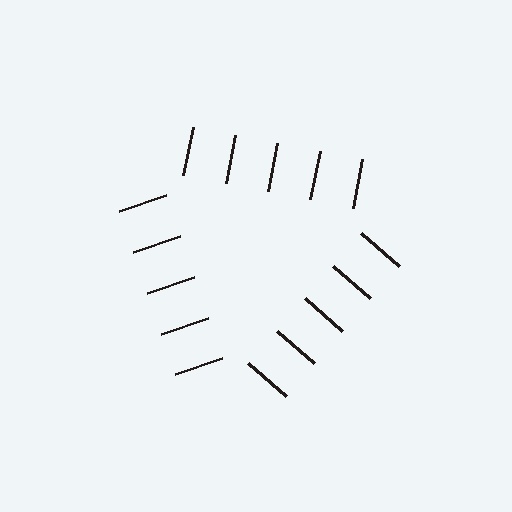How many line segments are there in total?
15 — 5 along each of the 3 edges.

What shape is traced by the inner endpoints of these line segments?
An illusory triangle — the line segments terminate on its edges but no continuous stroke is drawn.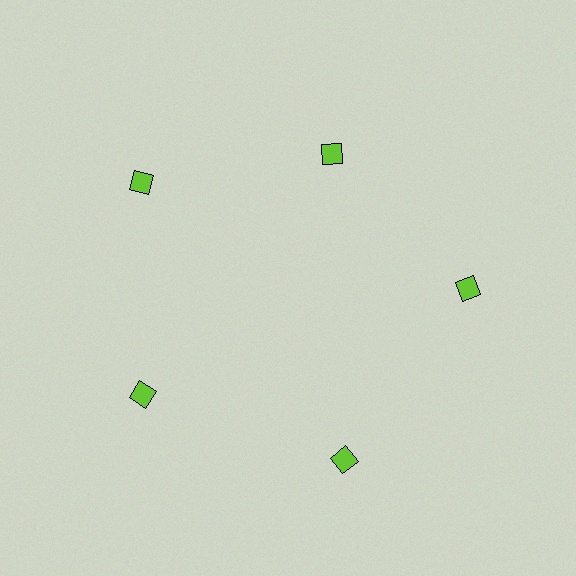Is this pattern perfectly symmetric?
No. The 5 lime diamonds are arranged in a ring, but one element near the 1 o'clock position is pulled inward toward the center, breaking the 5-fold rotational symmetry.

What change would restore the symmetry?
The symmetry would be restored by moving it outward, back onto the ring so that all 5 diamonds sit at equal angles and equal distance from the center.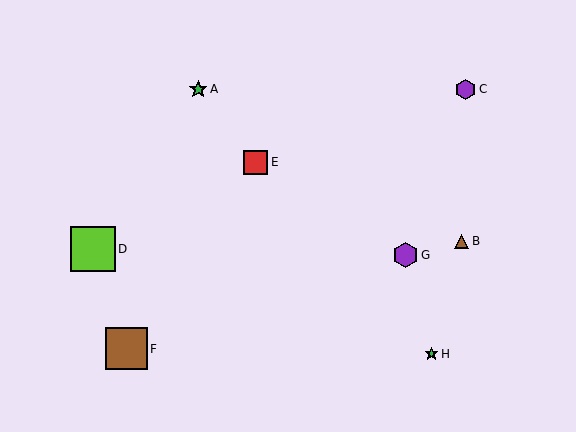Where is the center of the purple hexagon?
The center of the purple hexagon is at (406, 255).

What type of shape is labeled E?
Shape E is a red square.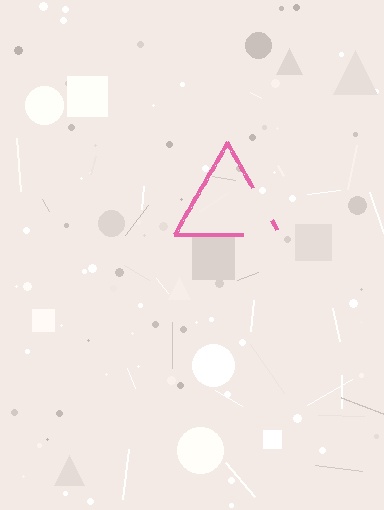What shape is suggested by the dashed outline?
The dashed outline suggests a triangle.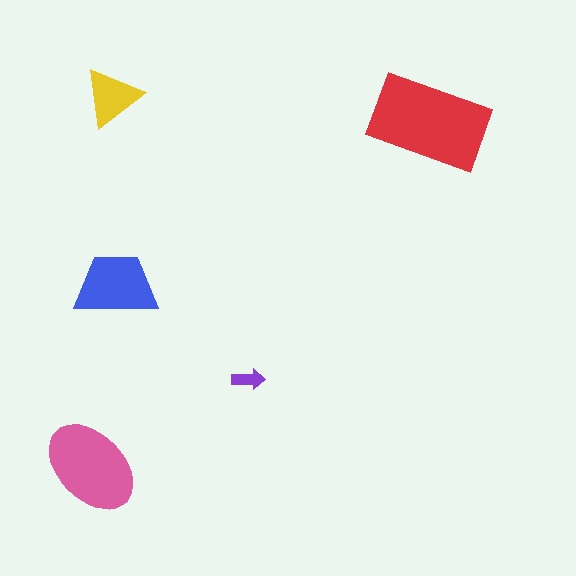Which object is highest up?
The yellow triangle is topmost.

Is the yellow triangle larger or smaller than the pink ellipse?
Smaller.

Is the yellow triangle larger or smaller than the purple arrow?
Larger.